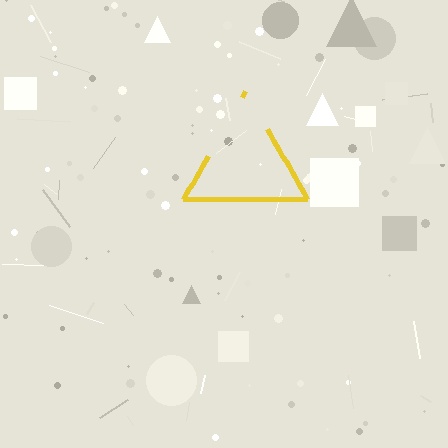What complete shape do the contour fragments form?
The contour fragments form a triangle.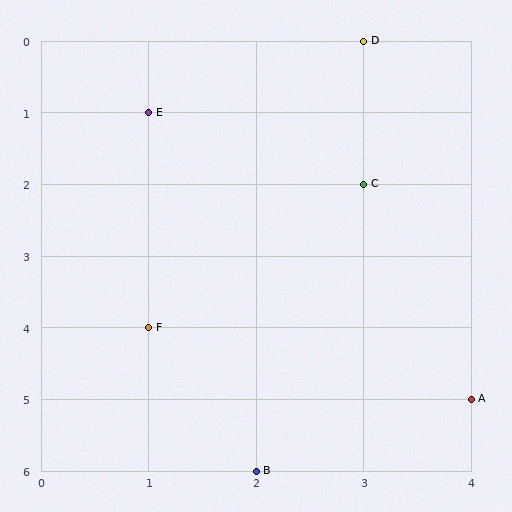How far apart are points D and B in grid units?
Points D and B are 1 column and 6 rows apart (about 6.1 grid units diagonally).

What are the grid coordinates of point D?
Point D is at grid coordinates (3, 0).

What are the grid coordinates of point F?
Point F is at grid coordinates (1, 4).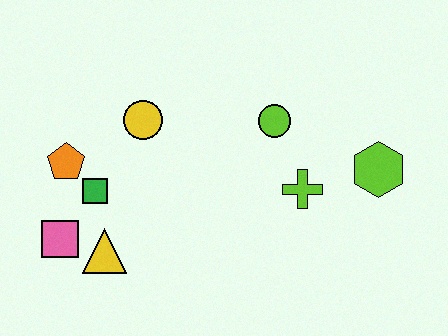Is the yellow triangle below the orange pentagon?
Yes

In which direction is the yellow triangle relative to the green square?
The yellow triangle is below the green square.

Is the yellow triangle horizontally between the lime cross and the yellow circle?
No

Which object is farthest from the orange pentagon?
The lime hexagon is farthest from the orange pentagon.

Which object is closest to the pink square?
The yellow triangle is closest to the pink square.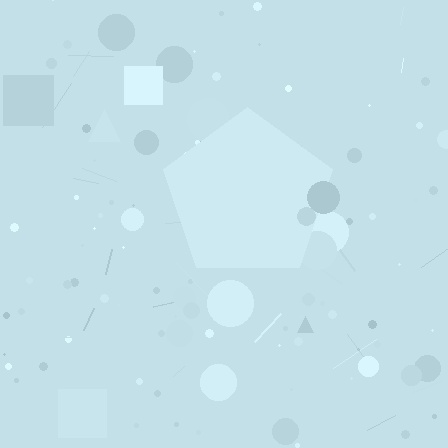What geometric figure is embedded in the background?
A pentagon is embedded in the background.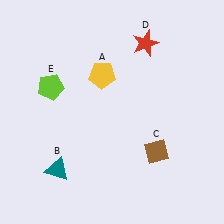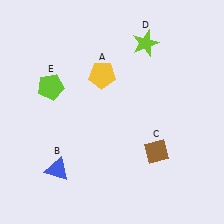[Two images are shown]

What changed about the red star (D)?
In Image 1, D is red. In Image 2, it changed to lime.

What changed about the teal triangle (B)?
In Image 1, B is teal. In Image 2, it changed to blue.